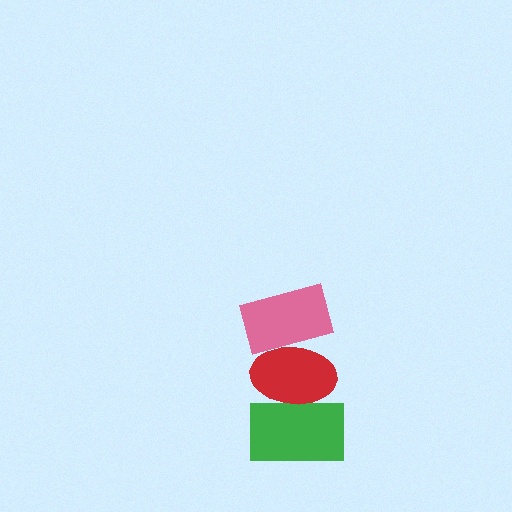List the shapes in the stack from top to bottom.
From top to bottom: the pink rectangle, the red ellipse, the green rectangle.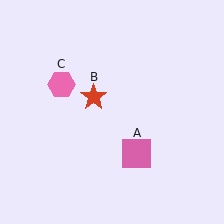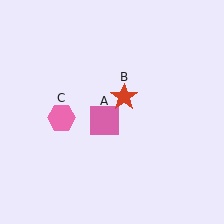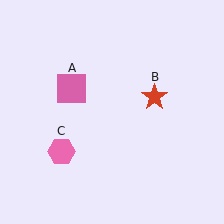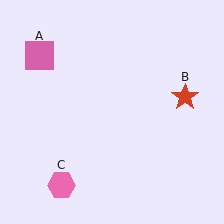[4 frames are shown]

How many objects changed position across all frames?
3 objects changed position: pink square (object A), red star (object B), pink hexagon (object C).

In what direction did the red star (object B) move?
The red star (object B) moved right.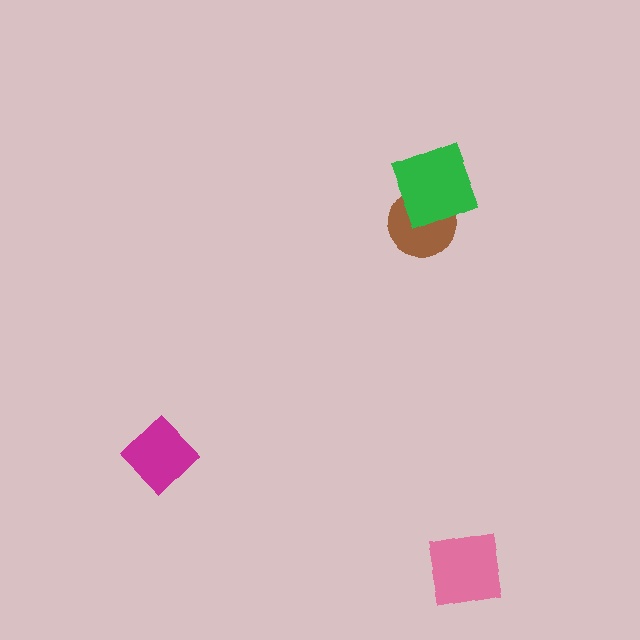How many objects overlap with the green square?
1 object overlaps with the green square.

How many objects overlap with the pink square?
0 objects overlap with the pink square.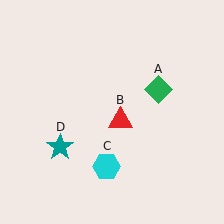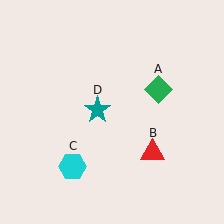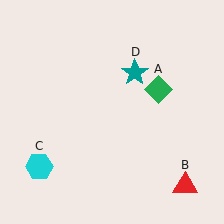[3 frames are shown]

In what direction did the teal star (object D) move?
The teal star (object D) moved up and to the right.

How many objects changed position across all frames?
3 objects changed position: red triangle (object B), cyan hexagon (object C), teal star (object D).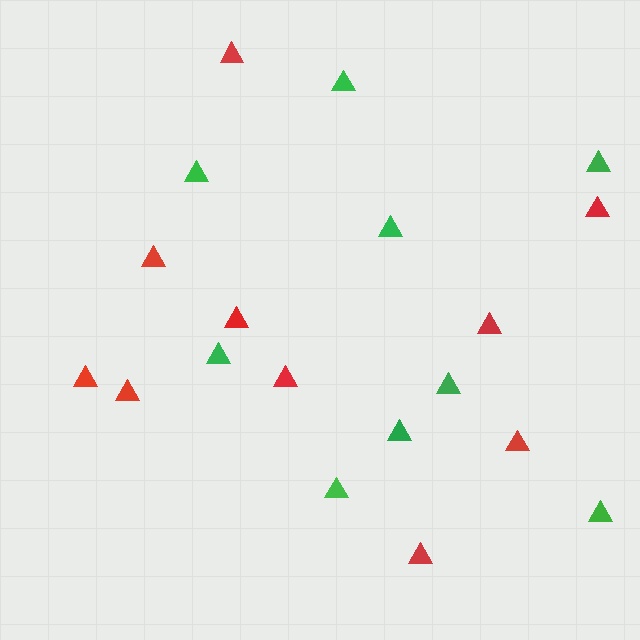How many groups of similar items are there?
There are 2 groups: one group of green triangles (9) and one group of red triangles (10).